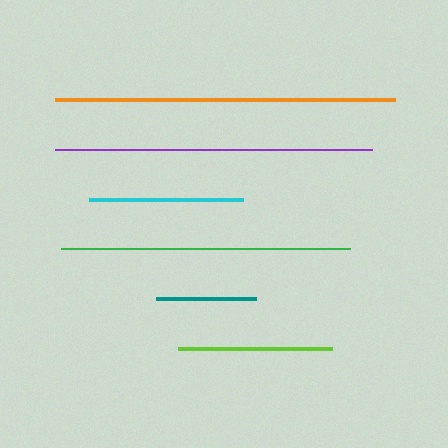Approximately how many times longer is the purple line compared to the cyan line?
The purple line is approximately 2.1 times the length of the cyan line.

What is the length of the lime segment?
The lime segment is approximately 154 pixels long.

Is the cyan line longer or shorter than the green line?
The green line is longer than the cyan line.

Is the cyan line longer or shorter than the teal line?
The cyan line is longer than the teal line.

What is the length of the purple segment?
The purple segment is approximately 316 pixels long.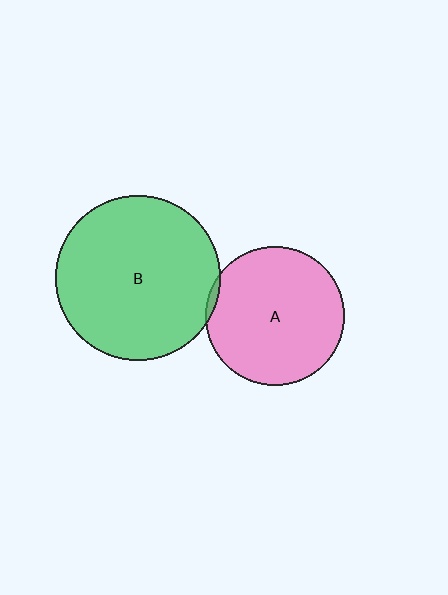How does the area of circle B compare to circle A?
Approximately 1.4 times.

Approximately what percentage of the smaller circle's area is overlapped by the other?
Approximately 5%.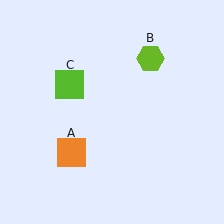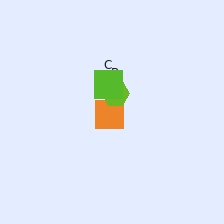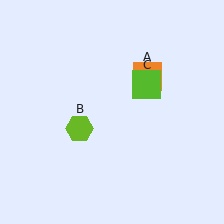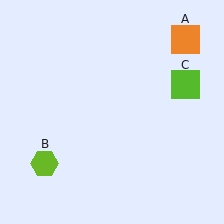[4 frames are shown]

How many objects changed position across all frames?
3 objects changed position: orange square (object A), lime hexagon (object B), lime square (object C).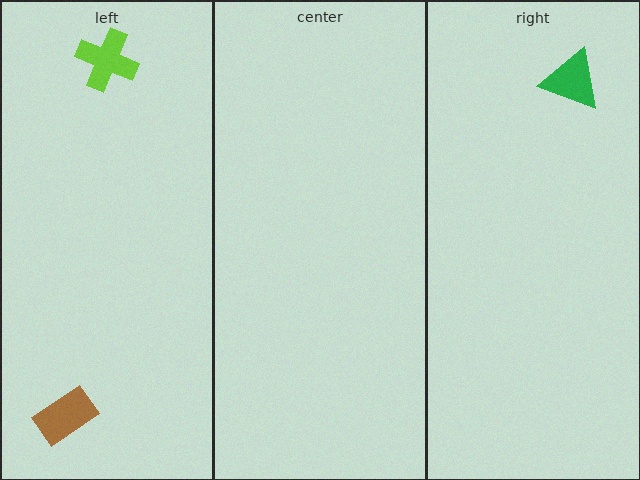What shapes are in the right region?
The green triangle.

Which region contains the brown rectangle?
The left region.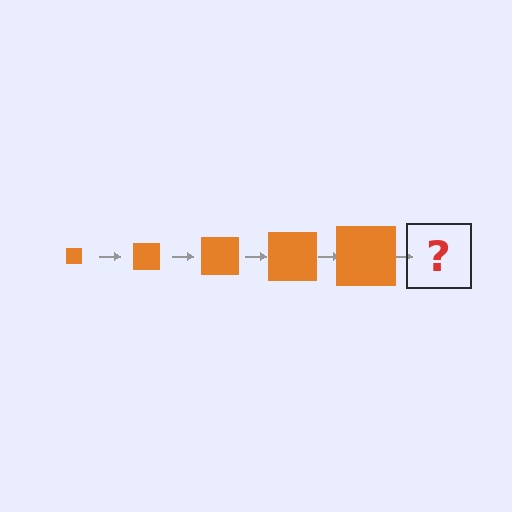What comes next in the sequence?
The next element should be an orange square, larger than the previous one.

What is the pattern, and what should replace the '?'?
The pattern is that the square gets progressively larger each step. The '?' should be an orange square, larger than the previous one.